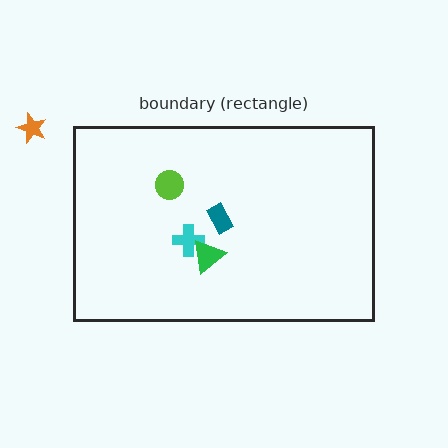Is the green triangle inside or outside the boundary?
Inside.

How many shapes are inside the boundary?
4 inside, 1 outside.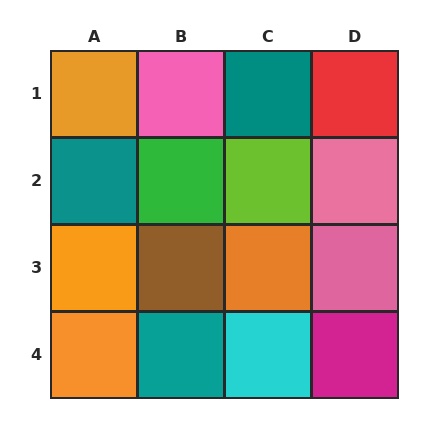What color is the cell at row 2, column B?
Green.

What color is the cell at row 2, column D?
Pink.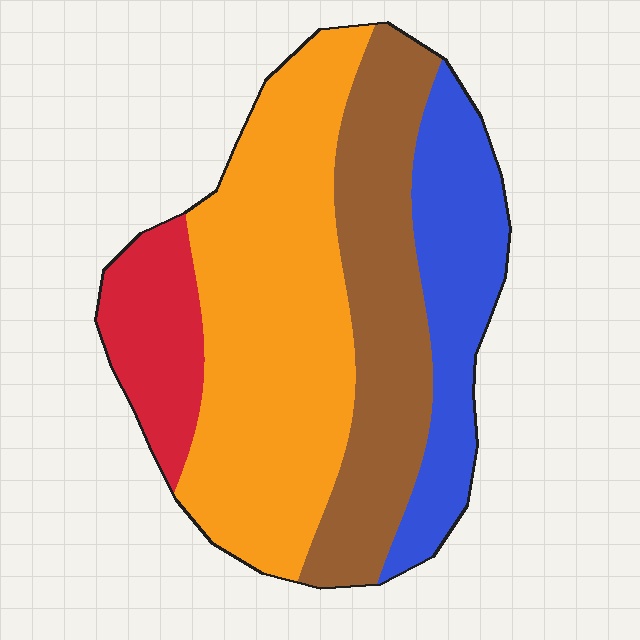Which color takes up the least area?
Red, at roughly 10%.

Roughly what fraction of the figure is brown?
Brown takes up about one quarter (1/4) of the figure.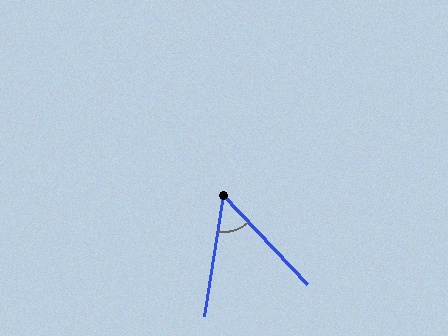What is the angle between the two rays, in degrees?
Approximately 53 degrees.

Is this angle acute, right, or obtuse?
It is acute.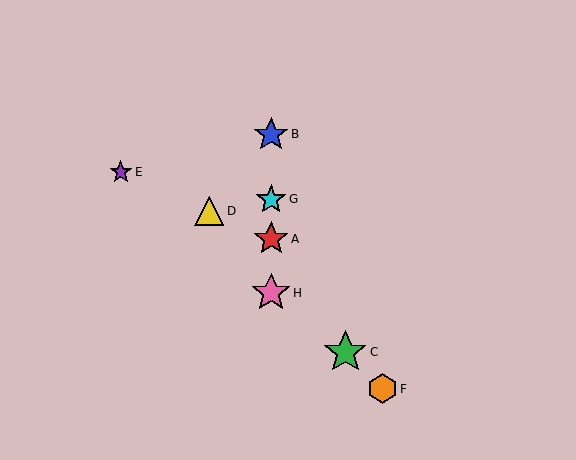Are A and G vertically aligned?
Yes, both are at x≈271.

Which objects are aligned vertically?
Objects A, B, G, H are aligned vertically.